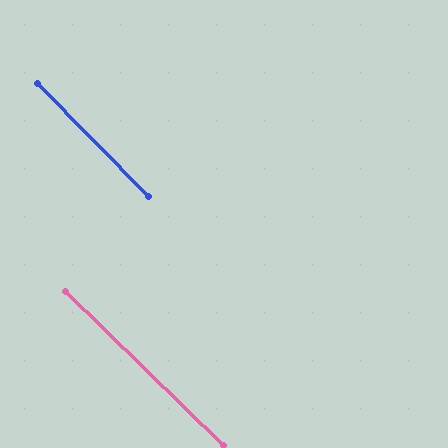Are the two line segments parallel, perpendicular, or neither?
Parallel — their directions differ by only 1.3°.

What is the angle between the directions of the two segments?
Approximately 1 degree.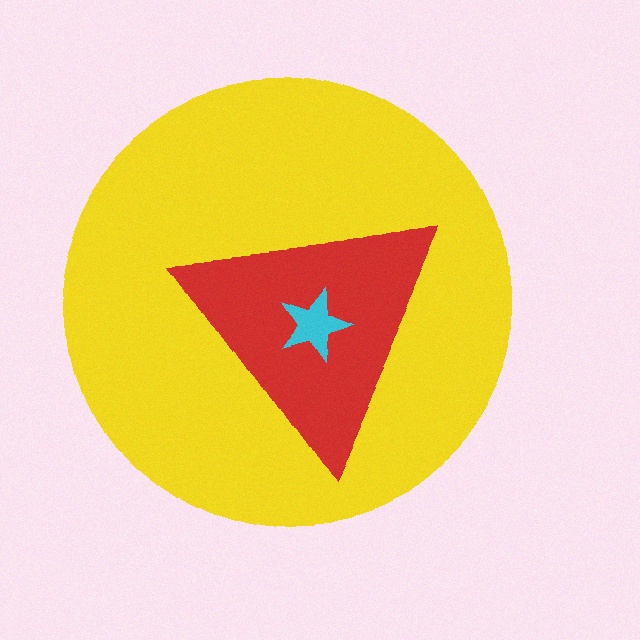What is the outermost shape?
The yellow circle.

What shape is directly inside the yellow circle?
The red triangle.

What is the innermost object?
The cyan star.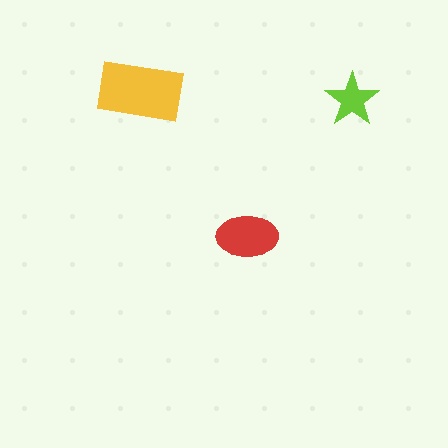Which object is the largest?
The yellow rectangle.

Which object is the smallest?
The lime star.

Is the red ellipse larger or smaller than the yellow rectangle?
Smaller.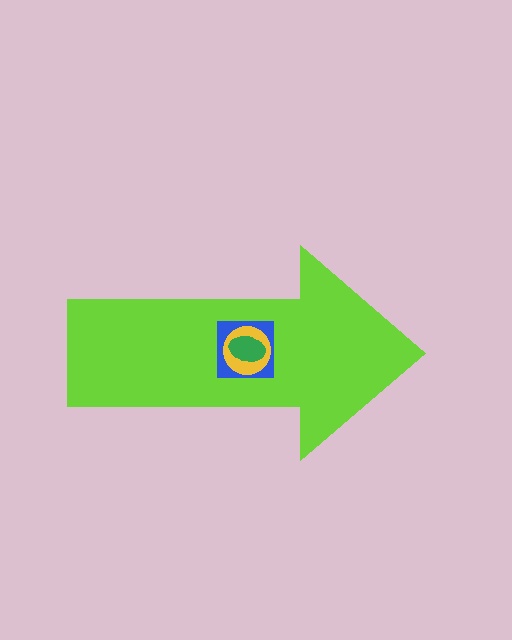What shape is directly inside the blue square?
The yellow circle.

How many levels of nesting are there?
4.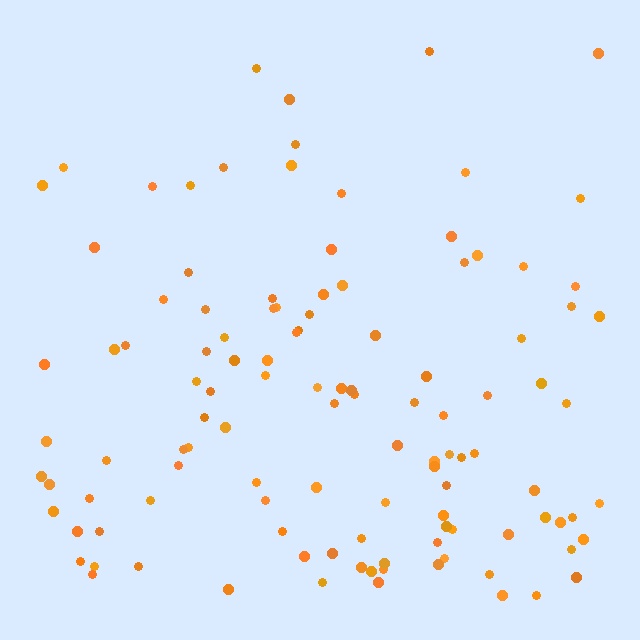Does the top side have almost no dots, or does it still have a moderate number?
Still a moderate number, just noticeably fewer than the bottom.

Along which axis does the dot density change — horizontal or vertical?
Vertical.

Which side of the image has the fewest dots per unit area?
The top.